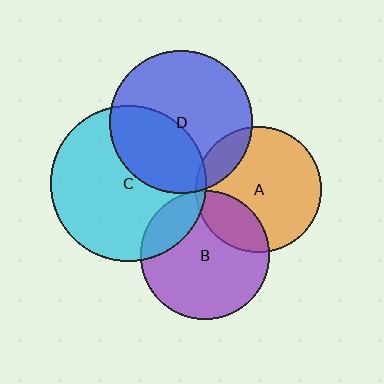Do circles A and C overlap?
Yes.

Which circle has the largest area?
Circle C (cyan).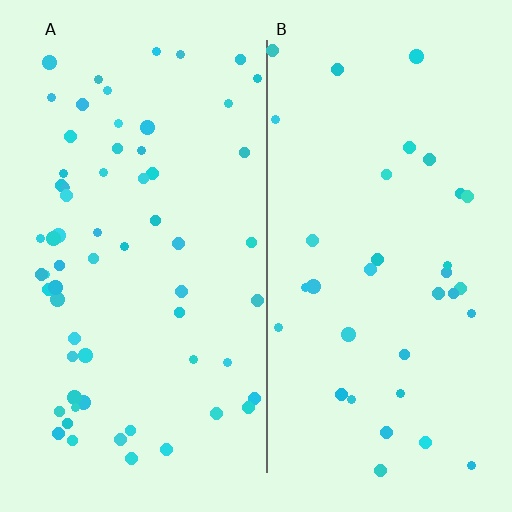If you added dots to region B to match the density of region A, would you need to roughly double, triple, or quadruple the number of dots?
Approximately double.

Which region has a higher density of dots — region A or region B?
A (the left).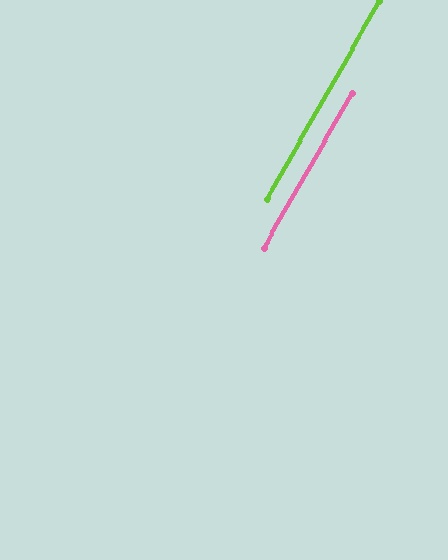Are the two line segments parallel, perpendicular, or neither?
Parallel — their directions differ by only 0.2°.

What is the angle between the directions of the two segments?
Approximately 0 degrees.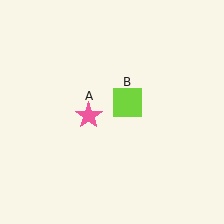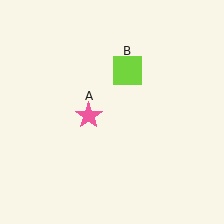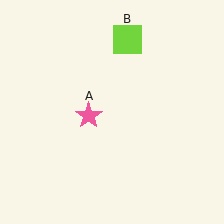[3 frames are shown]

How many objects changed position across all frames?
1 object changed position: lime square (object B).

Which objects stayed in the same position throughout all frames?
Pink star (object A) remained stationary.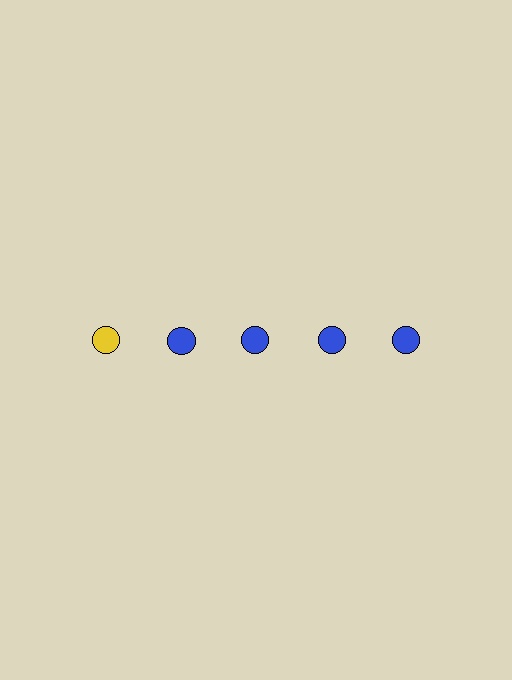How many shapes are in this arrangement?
There are 5 shapes arranged in a grid pattern.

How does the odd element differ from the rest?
It has a different color: yellow instead of blue.